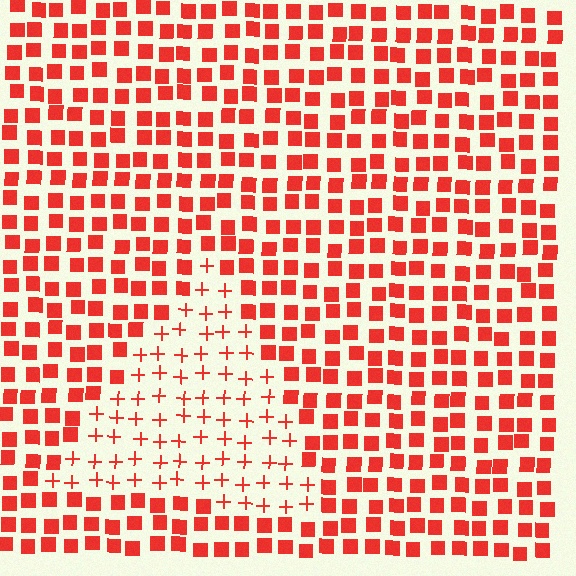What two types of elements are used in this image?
The image uses plus signs inside the triangle region and squares outside it.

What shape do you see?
I see a triangle.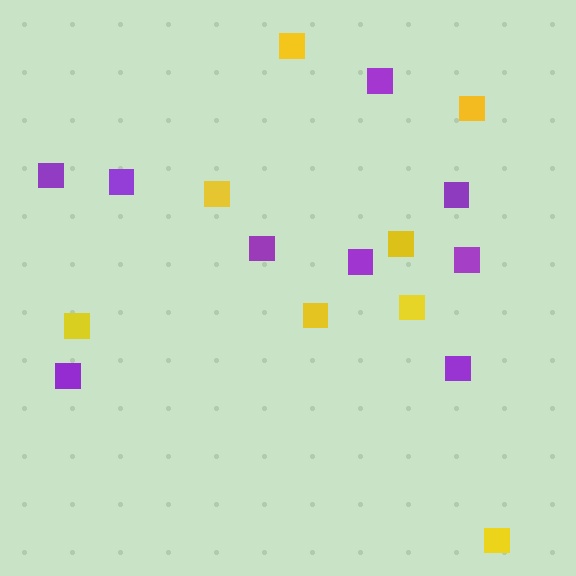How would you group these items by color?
There are 2 groups: one group of purple squares (9) and one group of yellow squares (8).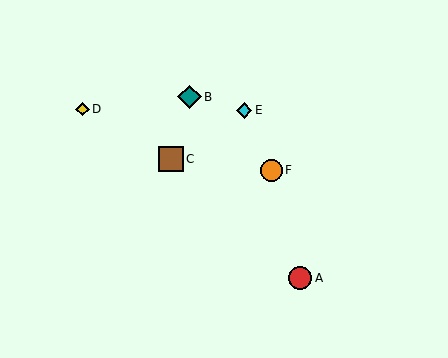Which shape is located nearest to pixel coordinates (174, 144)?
The brown square (labeled C) at (171, 159) is nearest to that location.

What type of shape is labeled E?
Shape E is a cyan diamond.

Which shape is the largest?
The brown square (labeled C) is the largest.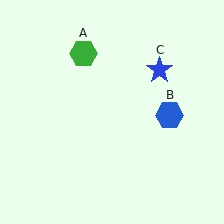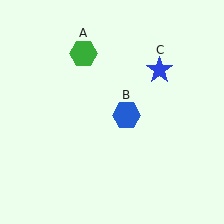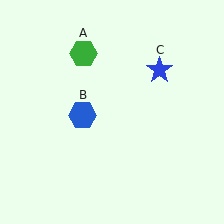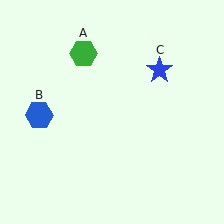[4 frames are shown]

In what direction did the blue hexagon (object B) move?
The blue hexagon (object B) moved left.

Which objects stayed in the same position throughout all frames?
Green hexagon (object A) and blue star (object C) remained stationary.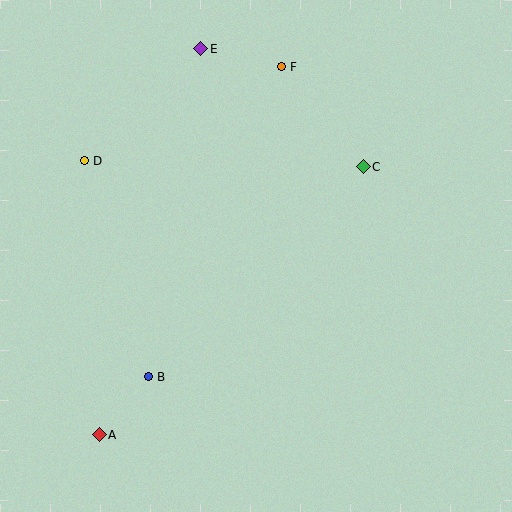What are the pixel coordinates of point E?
Point E is at (201, 49).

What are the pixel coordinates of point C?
Point C is at (363, 167).